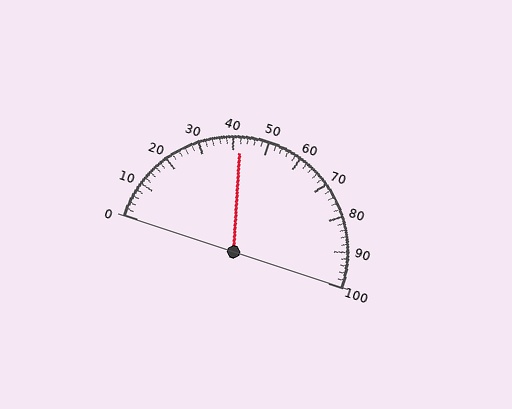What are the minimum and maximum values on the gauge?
The gauge ranges from 0 to 100.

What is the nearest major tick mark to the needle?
The nearest major tick mark is 40.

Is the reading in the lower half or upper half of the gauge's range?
The reading is in the lower half of the range (0 to 100).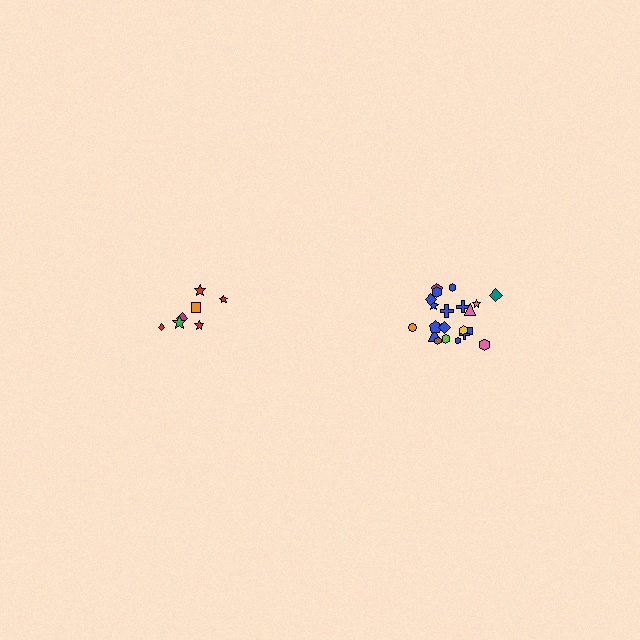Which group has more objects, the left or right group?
The right group.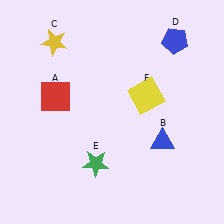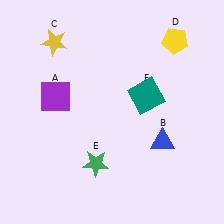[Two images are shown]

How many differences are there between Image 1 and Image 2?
There are 3 differences between the two images.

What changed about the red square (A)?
In Image 1, A is red. In Image 2, it changed to purple.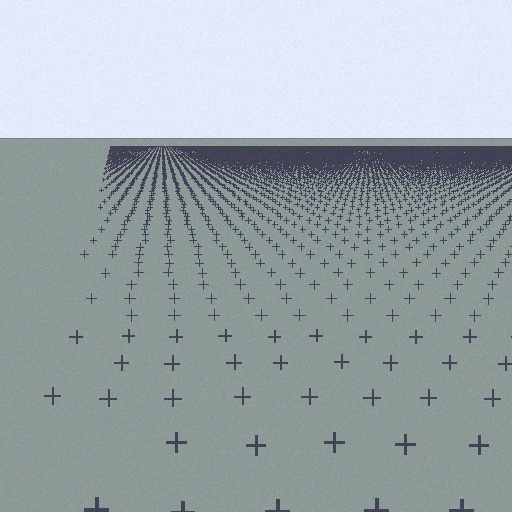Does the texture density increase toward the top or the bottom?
Density increases toward the top.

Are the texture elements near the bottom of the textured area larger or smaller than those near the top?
Larger. Near the bottom, elements are closer to the viewer and appear at a bigger on-screen size.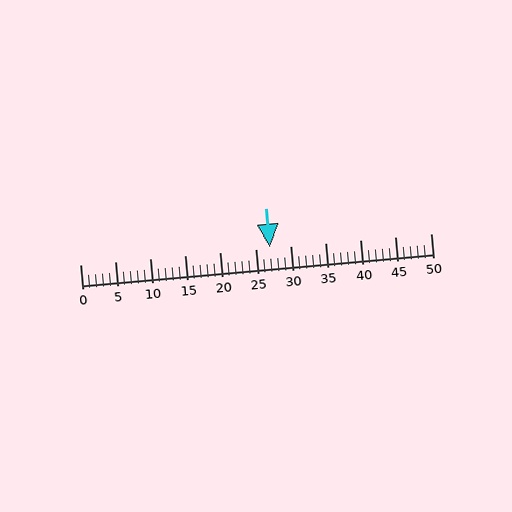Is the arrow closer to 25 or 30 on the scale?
The arrow is closer to 25.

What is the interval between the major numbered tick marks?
The major tick marks are spaced 5 units apart.